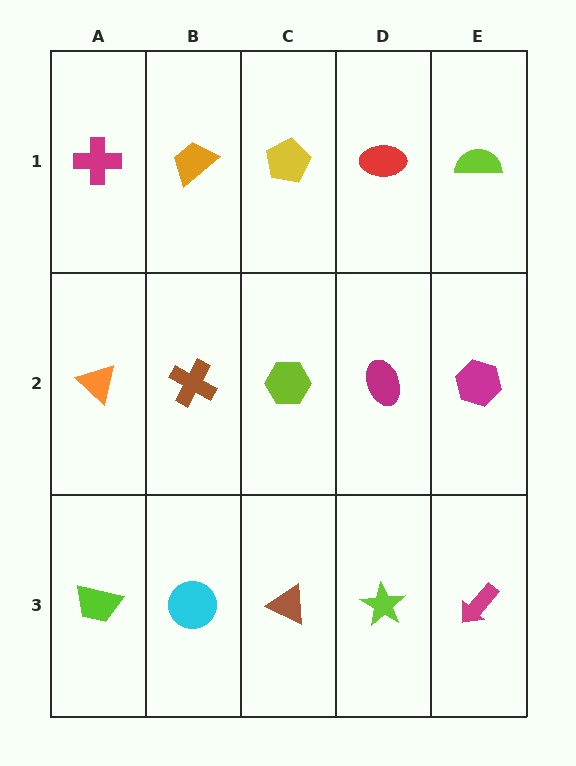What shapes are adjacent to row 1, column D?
A magenta ellipse (row 2, column D), a yellow pentagon (row 1, column C), a lime semicircle (row 1, column E).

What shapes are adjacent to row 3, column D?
A magenta ellipse (row 2, column D), a brown triangle (row 3, column C), a magenta arrow (row 3, column E).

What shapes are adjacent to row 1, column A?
An orange triangle (row 2, column A), an orange trapezoid (row 1, column B).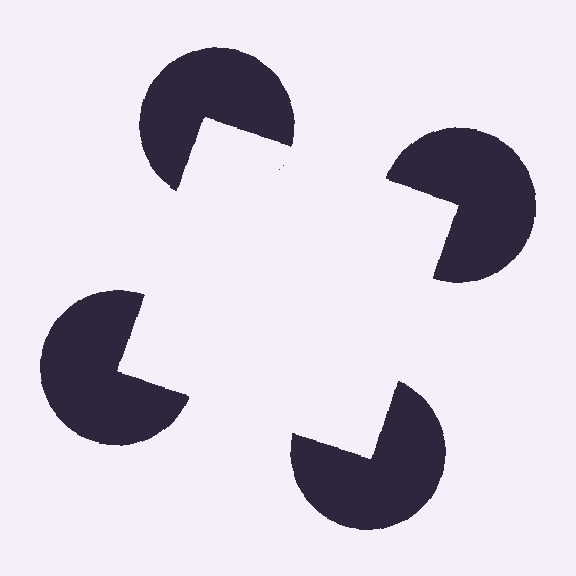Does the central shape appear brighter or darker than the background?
It typically appears slightly brighter than the background, even though no actual brightness change is drawn.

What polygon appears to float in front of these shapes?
An illusory square — its edges are inferred from the aligned wedge cuts in the pac-man discs, not physically drawn.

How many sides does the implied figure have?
4 sides.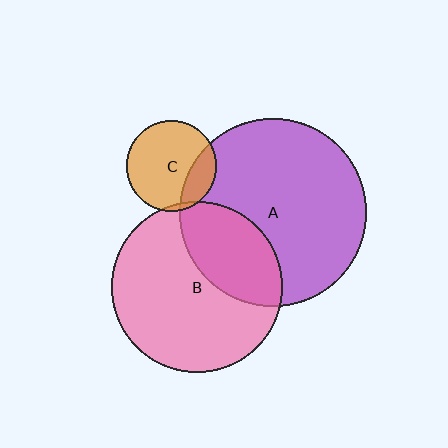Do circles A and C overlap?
Yes.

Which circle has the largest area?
Circle A (purple).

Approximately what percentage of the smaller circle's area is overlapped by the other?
Approximately 25%.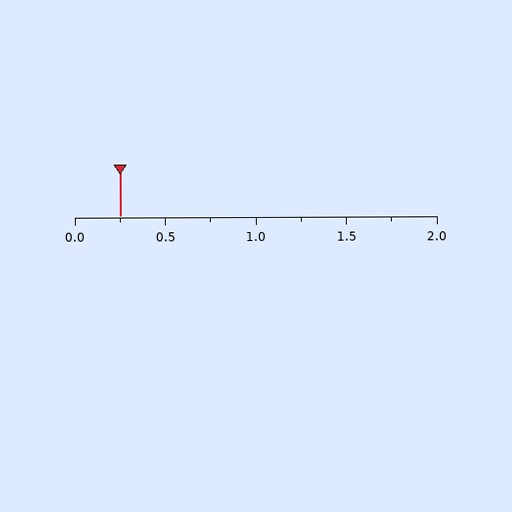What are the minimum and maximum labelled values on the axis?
The axis runs from 0.0 to 2.0.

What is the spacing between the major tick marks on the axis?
The major ticks are spaced 0.5 apart.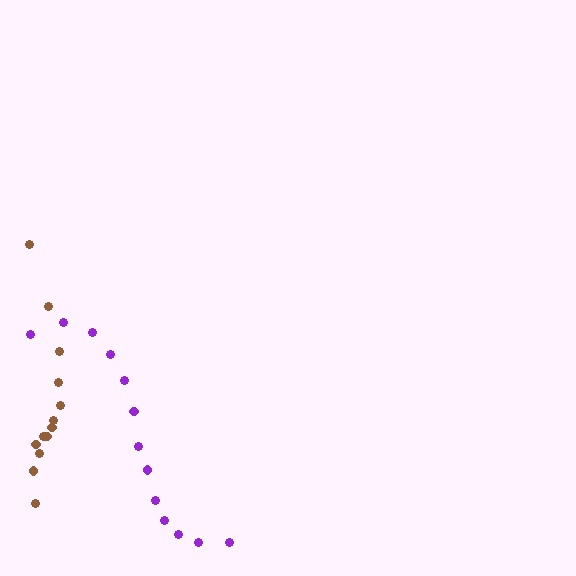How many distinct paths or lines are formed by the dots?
There are 2 distinct paths.